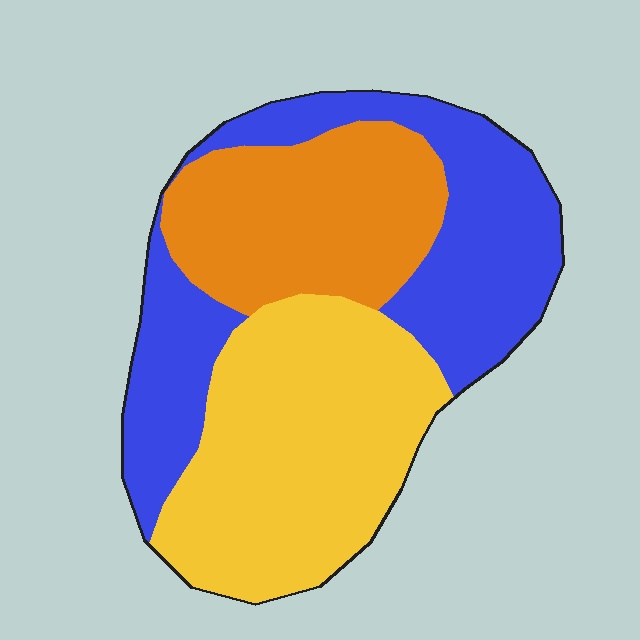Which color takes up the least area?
Orange, at roughly 25%.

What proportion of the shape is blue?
Blue takes up between a quarter and a half of the shape.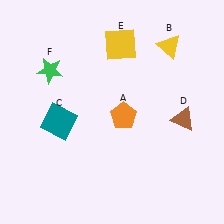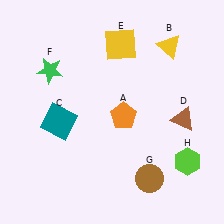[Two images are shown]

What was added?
A brown circle (G), a lime hexagon (H) were added in Image 2.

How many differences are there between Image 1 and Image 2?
There are 2 differences between the two images.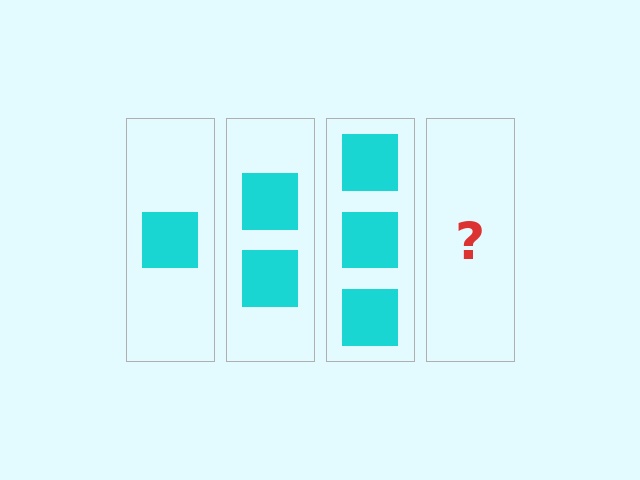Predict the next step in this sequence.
The next step is 4 squares.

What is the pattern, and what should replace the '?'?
The pattern is that each step adds one more square. The '?' should be 4 squares.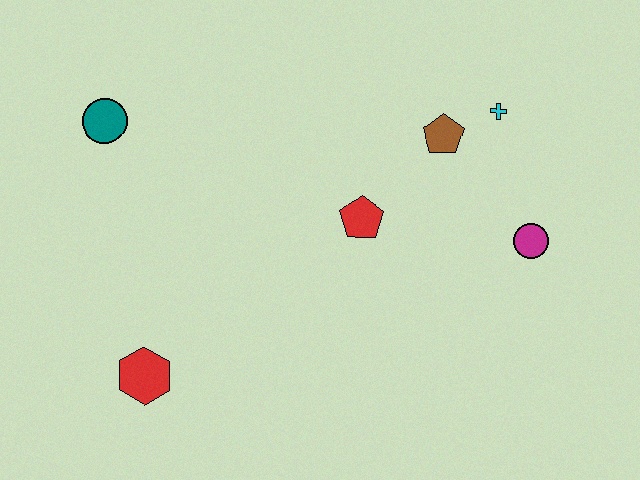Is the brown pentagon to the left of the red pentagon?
No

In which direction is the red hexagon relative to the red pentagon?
The red hexagon is to the left of the red pentagon.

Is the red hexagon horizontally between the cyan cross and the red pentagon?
No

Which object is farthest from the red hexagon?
The cyan cross is farthest from the red hexagon.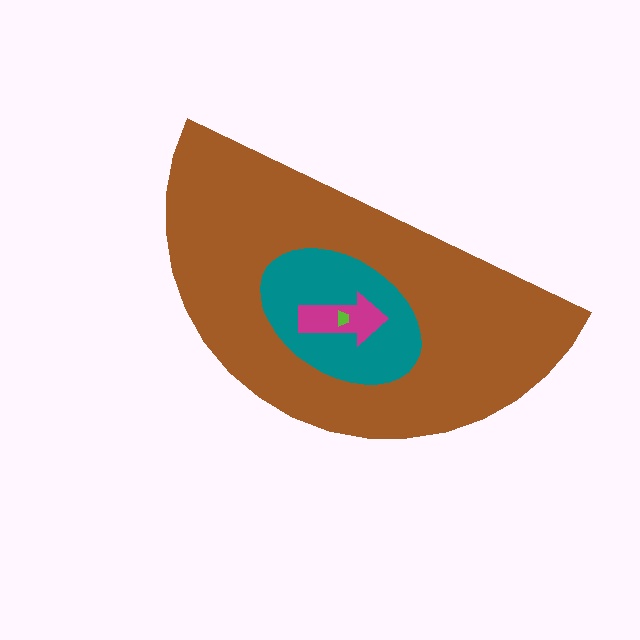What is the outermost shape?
The brown semicircle.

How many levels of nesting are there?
4.